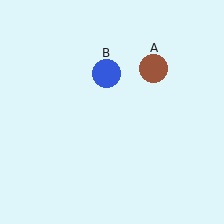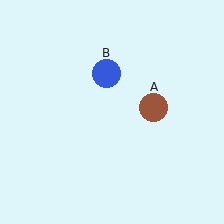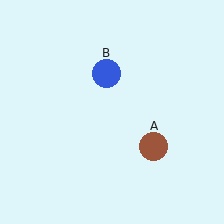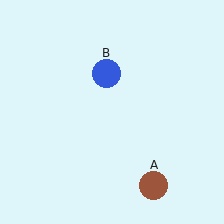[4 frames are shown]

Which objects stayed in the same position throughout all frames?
Blue circle (object B) remained stationary.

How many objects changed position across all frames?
1 object changed position: brown circle (object A).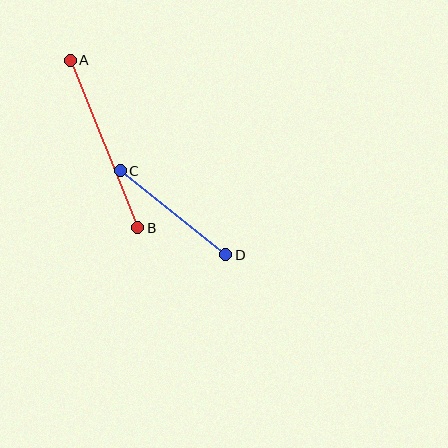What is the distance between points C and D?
The distance is approximately 135 pixels.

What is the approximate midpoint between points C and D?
The midpoint is at approximately (173, 213) pixels.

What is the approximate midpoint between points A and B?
The midpoint is at approximately (104, 144) pixels.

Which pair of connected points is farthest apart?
Points A and B are farthest apart.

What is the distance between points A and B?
The distance is approximately 181 pixels.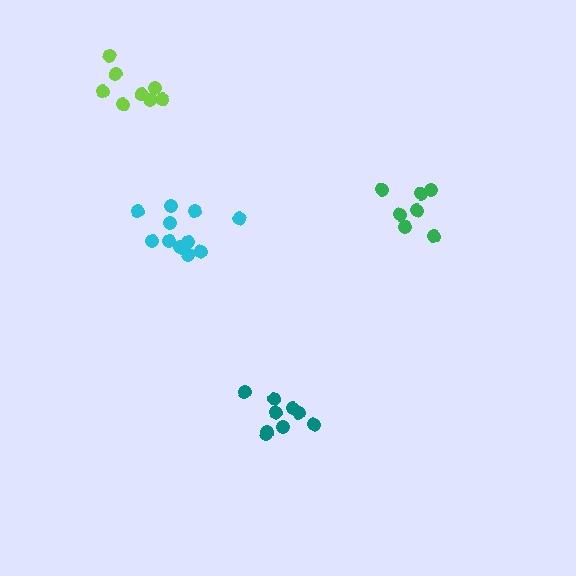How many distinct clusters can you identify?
There are 4 distinct clusters.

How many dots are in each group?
Group 1: 11 dots, Group 2: 9 dots, Group 3: 7 dots, Group 4: 8 dots (35 total).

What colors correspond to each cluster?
The clusters are colored: cyan, teal, green, lime.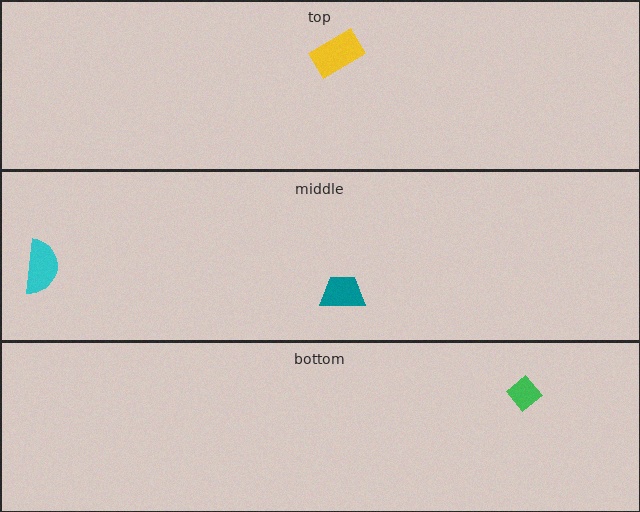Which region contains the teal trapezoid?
The middle region.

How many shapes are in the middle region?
2.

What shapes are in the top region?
The yellow rectangle.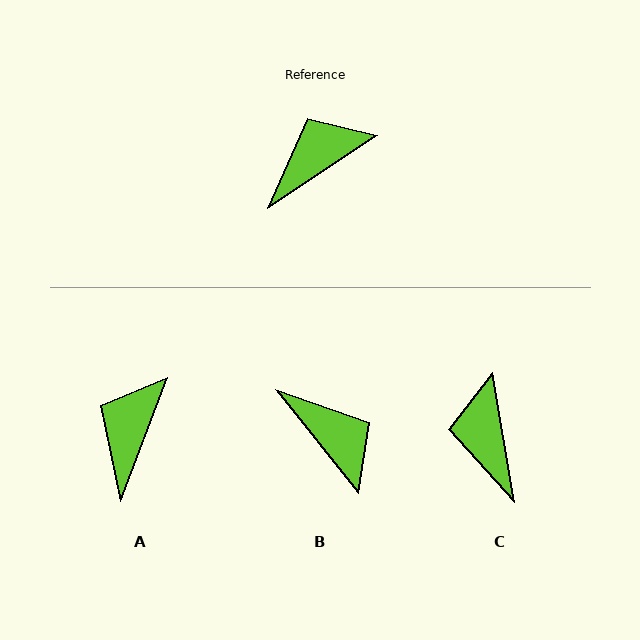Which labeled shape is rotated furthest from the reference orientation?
B, about 85 degrees away.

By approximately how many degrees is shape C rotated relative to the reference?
Approximately 66 degrees counter-clockwise.